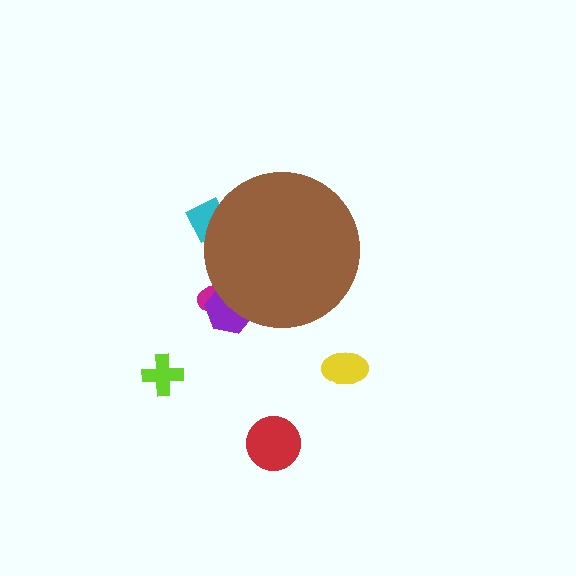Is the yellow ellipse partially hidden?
No, the yellow ellipse is fully visible.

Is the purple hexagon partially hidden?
Yes, the purple hexagon is partially hidden behind the brown circle.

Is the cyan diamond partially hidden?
Yes, the cyan diamond is partially hidden behind the brown circle.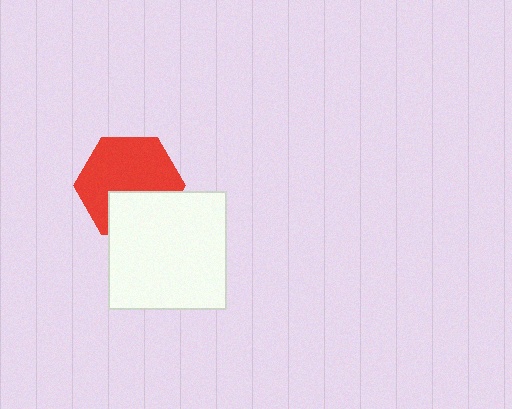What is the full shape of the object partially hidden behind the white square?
The partially hidden object is a red hexagon.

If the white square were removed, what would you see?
You would see the complete red hexagon.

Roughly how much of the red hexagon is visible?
Most of it is visible (roughly 67%).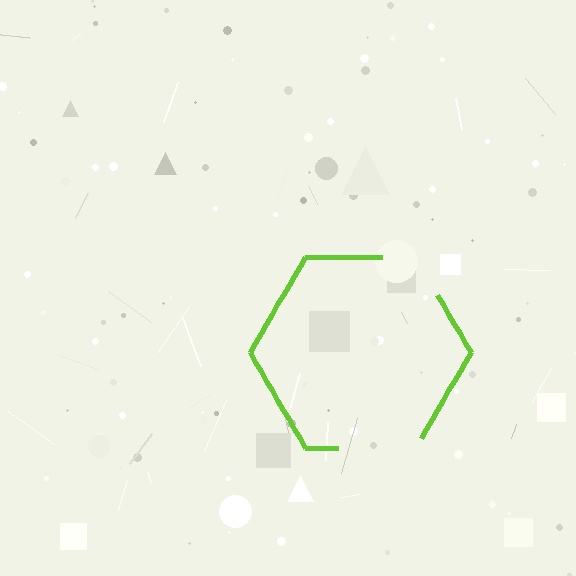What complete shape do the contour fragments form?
The contour fragments form a hexagon.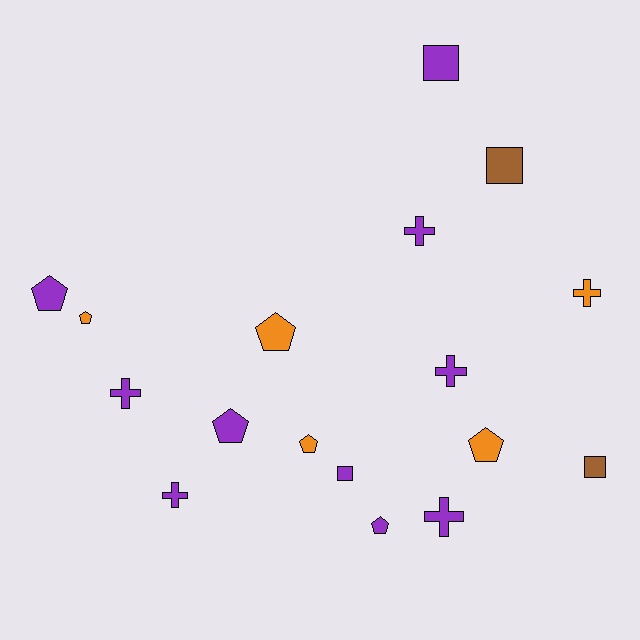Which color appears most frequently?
Purple, with 10 objects.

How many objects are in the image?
There are 17 objects.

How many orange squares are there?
There are no orange squares.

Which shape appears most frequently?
Pentagon, with 7 objects.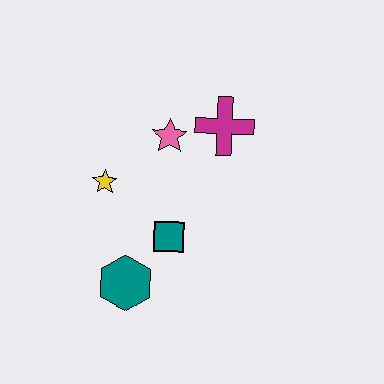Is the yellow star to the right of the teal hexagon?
No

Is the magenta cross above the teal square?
Yes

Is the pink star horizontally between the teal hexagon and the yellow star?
No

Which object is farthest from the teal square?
The magenta cross is farthest from the teal square.